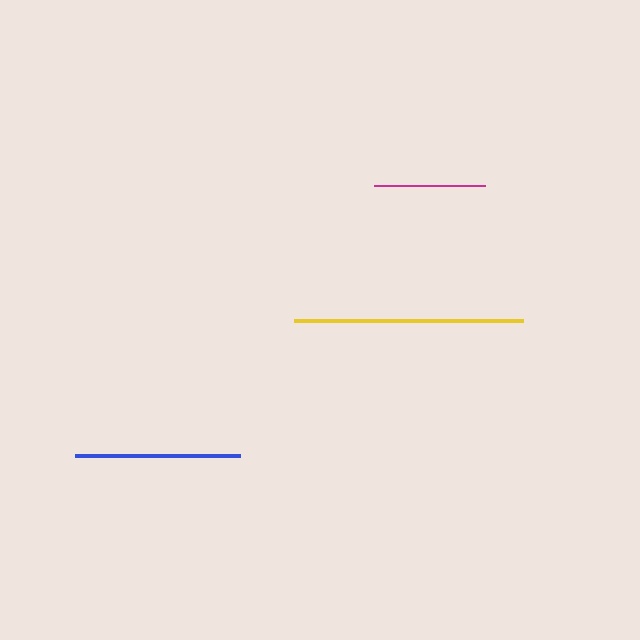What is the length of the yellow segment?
The yellow segment is approximately 229 pixels long.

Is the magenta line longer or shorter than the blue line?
The blue line is longer than the magenta line.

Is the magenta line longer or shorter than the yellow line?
The yellow line is longer than the magenta line.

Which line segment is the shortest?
The magenta line is the shortest at approximately 111 pixels.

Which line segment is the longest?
The yellow line is the longest at approximately 229 pixels.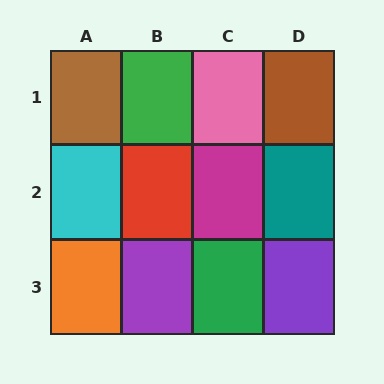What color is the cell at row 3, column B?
Purple.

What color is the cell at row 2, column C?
Magenta.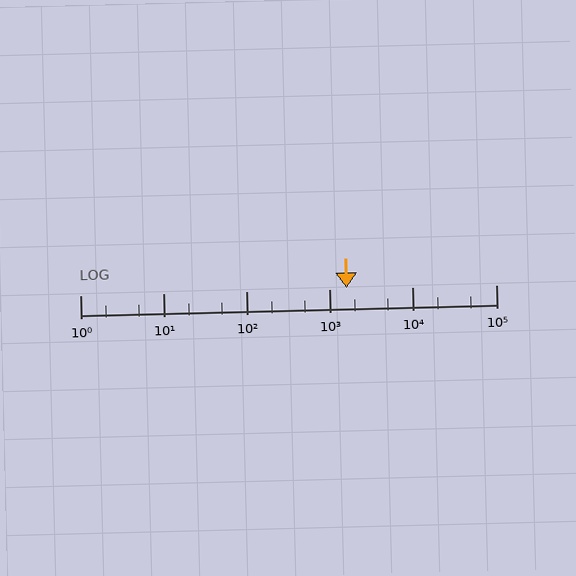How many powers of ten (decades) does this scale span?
The scale spans 5 decades, from 1 to 100000.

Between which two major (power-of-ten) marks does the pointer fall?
The pointer is between 1000 and 10000.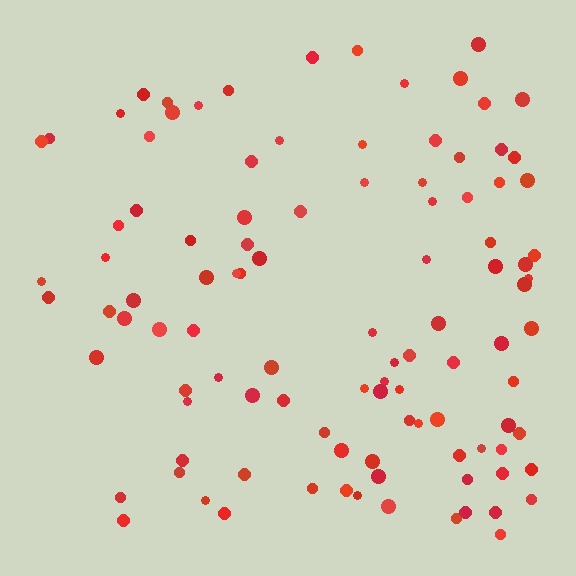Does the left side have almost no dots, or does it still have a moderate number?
Still a moderate number, just noticeably fewer than the right.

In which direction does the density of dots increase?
From left to right, with the right side densest.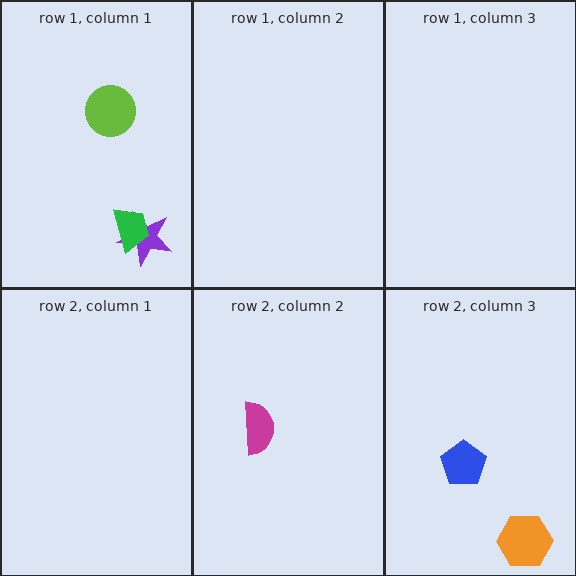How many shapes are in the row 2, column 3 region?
2.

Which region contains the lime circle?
The row 1, column 1 region.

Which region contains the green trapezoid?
The row 1, column 1 region.